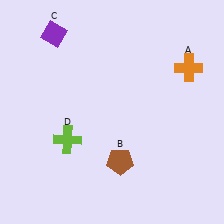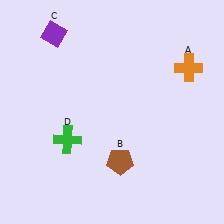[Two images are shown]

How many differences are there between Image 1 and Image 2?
There is 1 difference between the two images.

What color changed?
The cross (D) changed from lime in Image 1 to green in Image 2.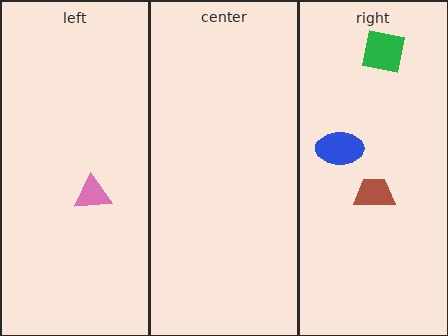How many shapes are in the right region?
3.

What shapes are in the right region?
The green square, the brown trapezoid, the blue ellipse.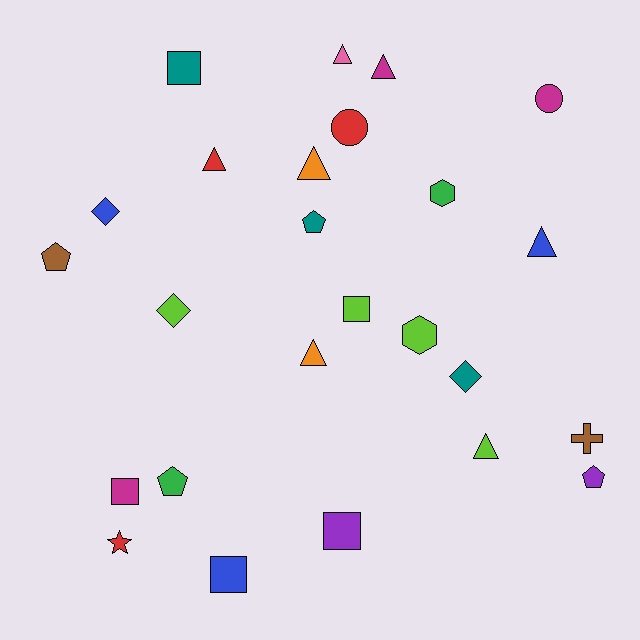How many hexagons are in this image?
There are 2 hexagons.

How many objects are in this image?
There are 25 objects.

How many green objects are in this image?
There are 2 green objects.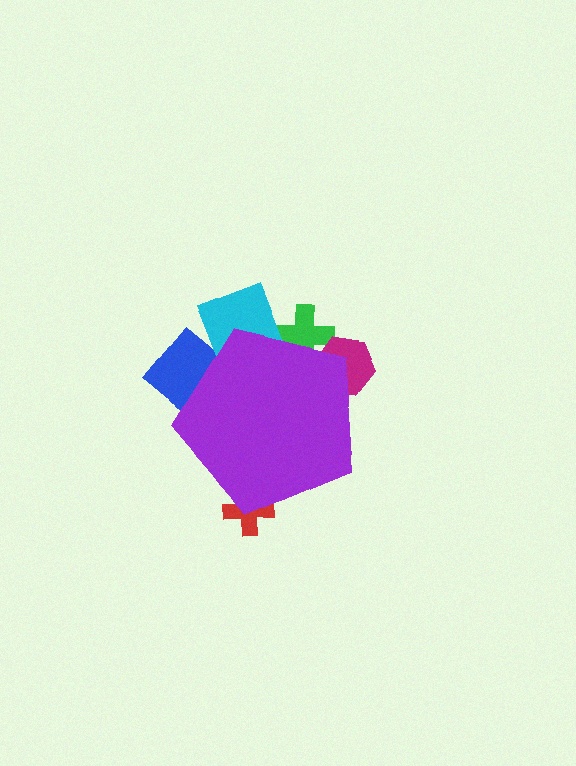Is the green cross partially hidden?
Yes, the green cross is partially hidden behind the purple pentagon.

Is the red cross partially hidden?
Yes, the red cross is partially hidden behind the purple pentagon.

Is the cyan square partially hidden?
Yes, the cyan square is partially hidden behind the purple pentagon.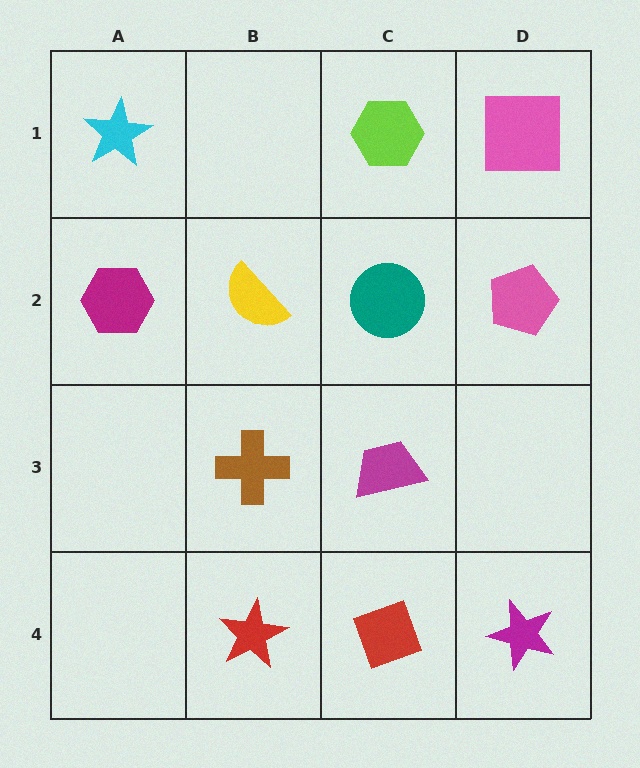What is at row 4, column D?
A magenta star.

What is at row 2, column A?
A magenta hexagon.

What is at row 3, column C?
A magenta trapezoid.